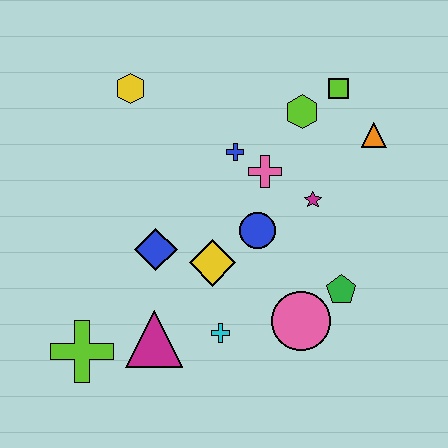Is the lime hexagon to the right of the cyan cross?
Yes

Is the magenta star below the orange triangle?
Yes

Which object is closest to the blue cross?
The pink cross is closest to the blue cross.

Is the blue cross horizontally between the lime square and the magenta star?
No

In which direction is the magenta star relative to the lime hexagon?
The magenta star is below the lime hexagon.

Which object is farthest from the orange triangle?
The lime cross is farthest from the orange triangle.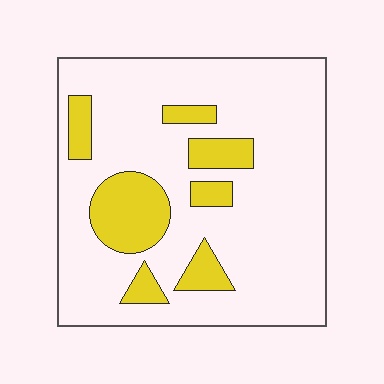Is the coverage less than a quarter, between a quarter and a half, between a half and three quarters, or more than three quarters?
Less than a quarter.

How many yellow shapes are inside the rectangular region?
7.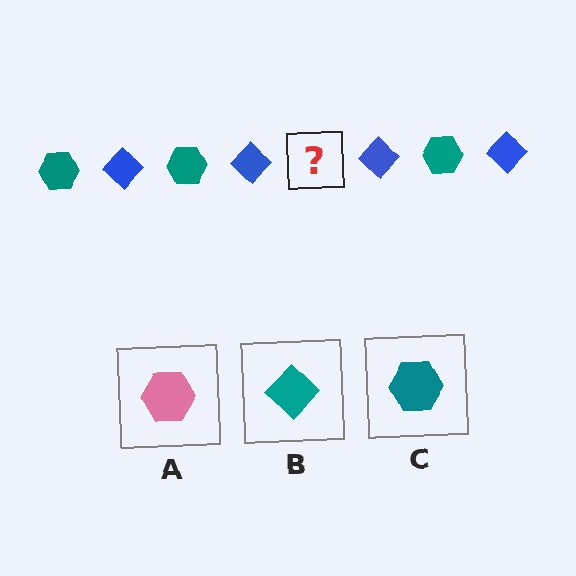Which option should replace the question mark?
Option C.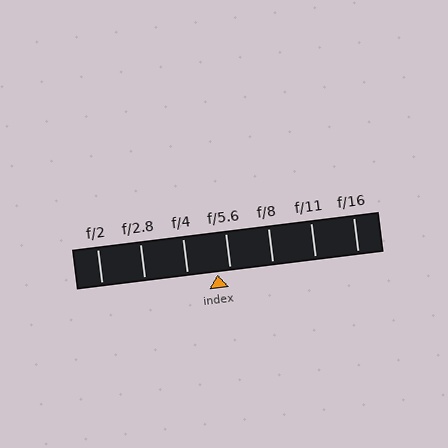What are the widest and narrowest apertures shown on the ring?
The widest aperture shown is f/2 and the narrowest is f/16.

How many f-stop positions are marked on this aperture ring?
There are 7 f-stop positions marked.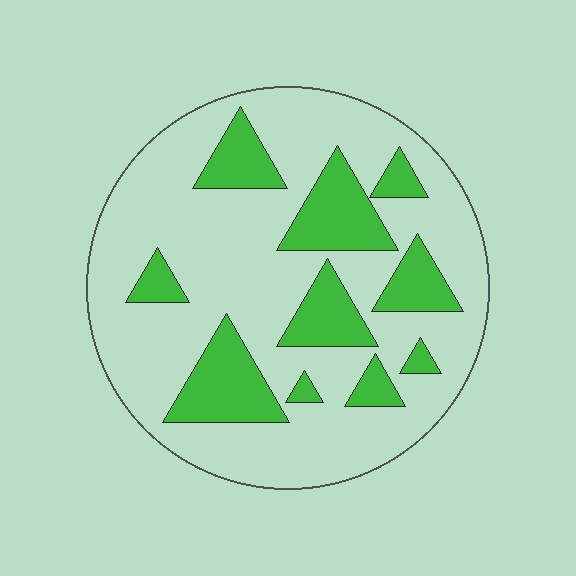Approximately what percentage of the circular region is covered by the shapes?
Approximately 25%.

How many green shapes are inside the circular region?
10.